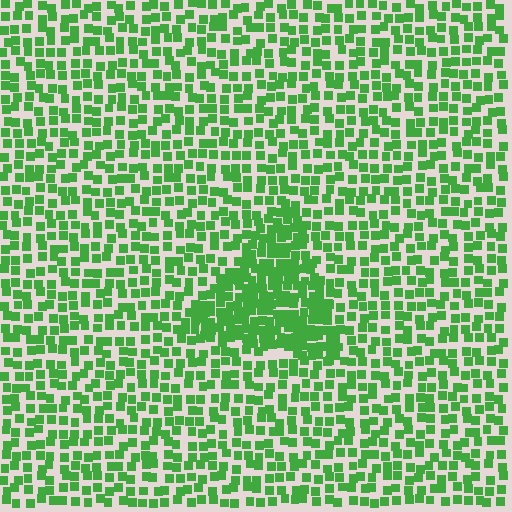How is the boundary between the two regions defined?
The boundary is defined by a change in element density (approximately 1.9x ratio). All elements are the same color, size, and shape.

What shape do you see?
I see a triangle.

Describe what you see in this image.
The image contains small green elements arranged at two different densities. A triangle-shaped region is visible where the elements are more densely packed than the surrounding area.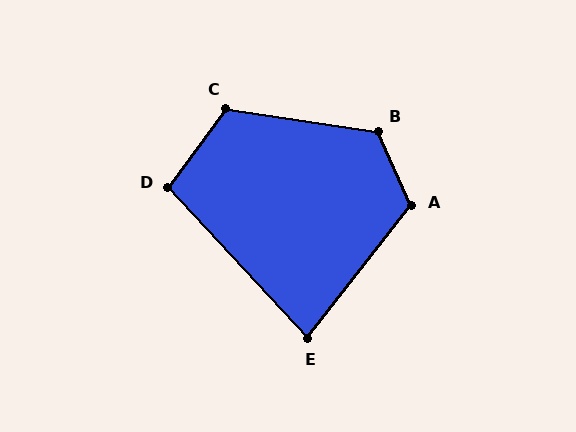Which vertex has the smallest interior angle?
E, at approximately 81 degrees.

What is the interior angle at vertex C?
Approximately 118 degrees (obtuse).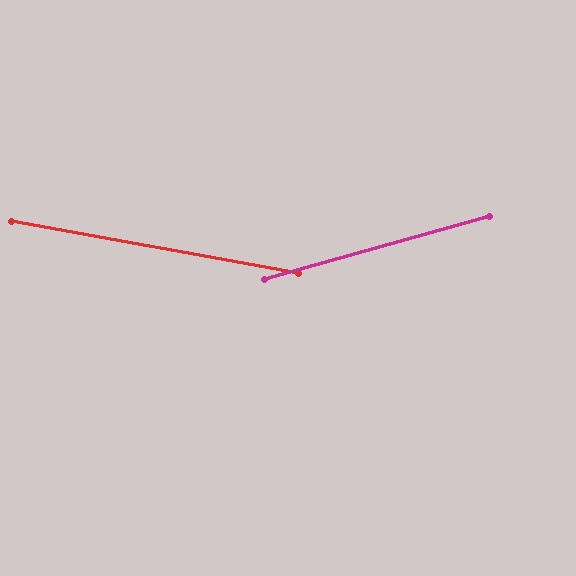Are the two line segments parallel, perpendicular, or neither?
Neither parallel nor perpendicular — they differ by about 26°.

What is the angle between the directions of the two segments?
Approximately 26 degrees.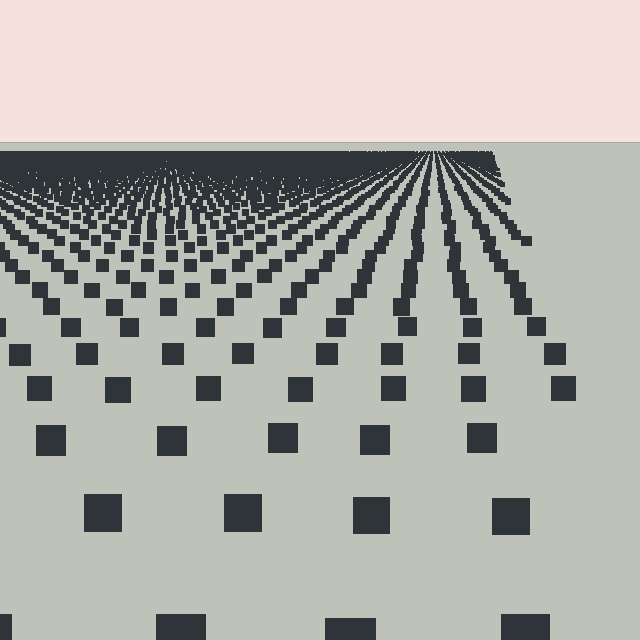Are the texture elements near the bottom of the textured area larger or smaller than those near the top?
Larger. Near the bottom, elements are closer to the viewer and appear at a bigger on-screen size.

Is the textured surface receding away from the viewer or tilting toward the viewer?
The surface is receding away from the viewer. Texture elements get smaller and denser toward the top.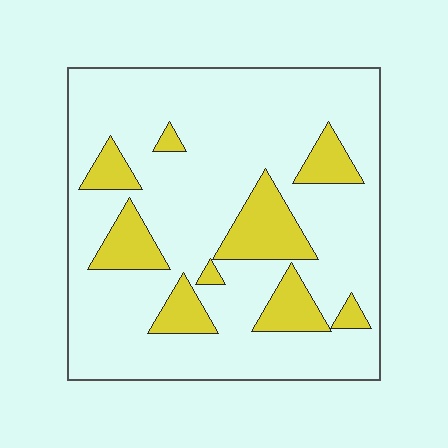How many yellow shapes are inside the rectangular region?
9.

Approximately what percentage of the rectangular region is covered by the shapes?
Approximately 20%.